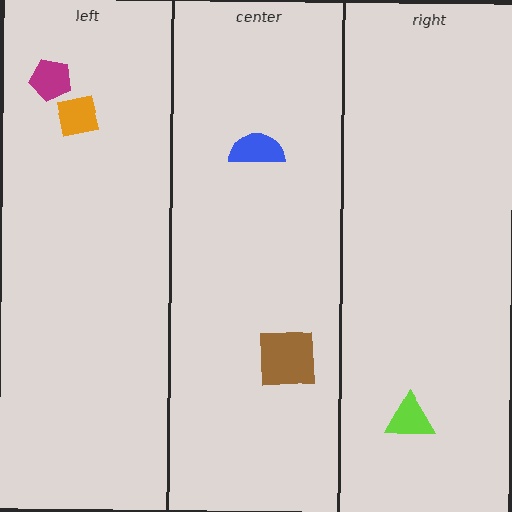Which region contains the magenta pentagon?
The left region.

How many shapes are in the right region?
1.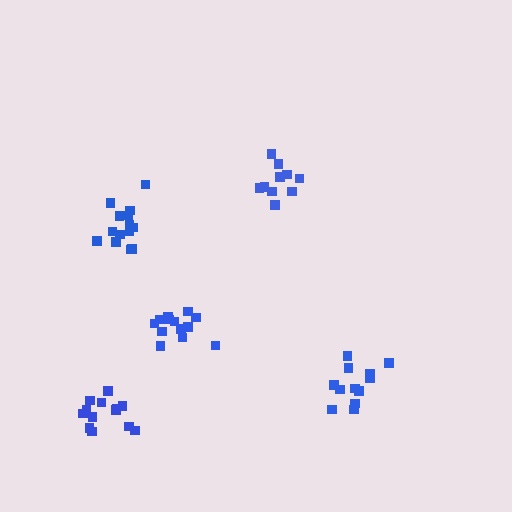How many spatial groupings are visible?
There are 5 spatial groupings.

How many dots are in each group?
Group 1: 10 dots, Group 2: 14 dots, Group 3: 12 dots, Group 4: 14 dots, Group 5: 14 dots (64 total).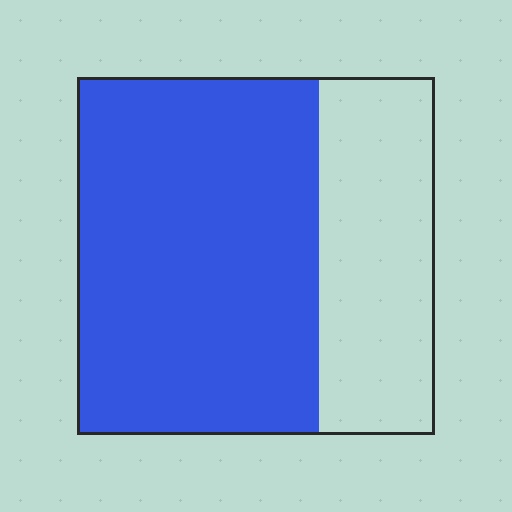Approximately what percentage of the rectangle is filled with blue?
Approximately 70%.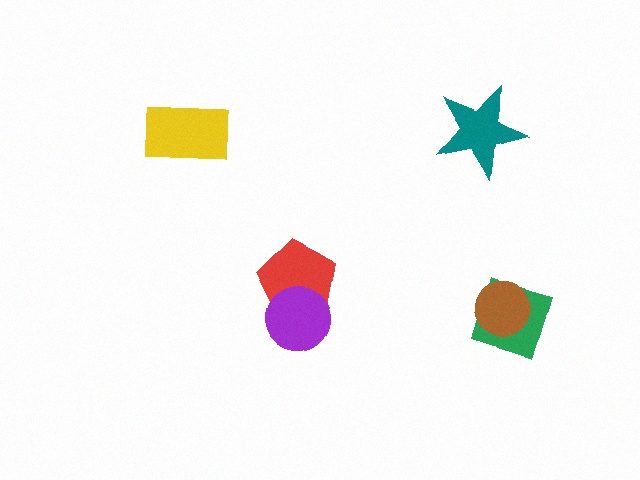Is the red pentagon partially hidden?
Yes, it is partially covered by another shape.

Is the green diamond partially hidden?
Yes, it is partially covered by another shape.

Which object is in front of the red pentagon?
The purple circle is in front of the red pentagon.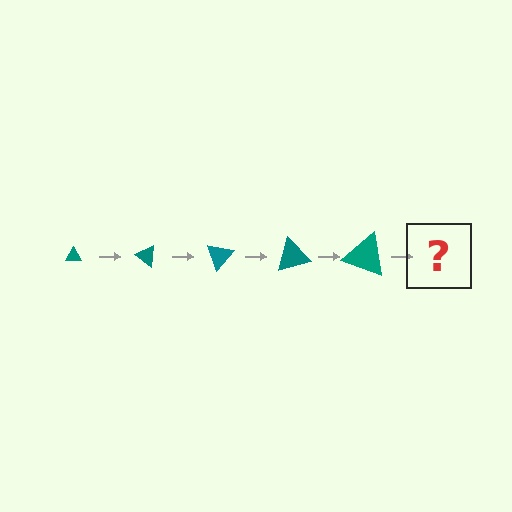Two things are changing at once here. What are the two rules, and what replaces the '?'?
The two rules are that the triangle grows larger each step and it rotates 35 degrees each step. The '?' should be a triangle, larger than the previous one and rotated 175 degrees from the start.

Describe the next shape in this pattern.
It should be a triangle, larger than the previous one and rotated 175 degrees from the start.